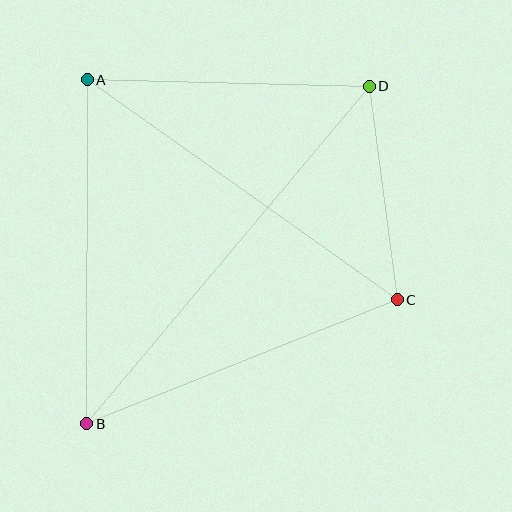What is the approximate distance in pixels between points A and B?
The distance between A and B is approximately 344 pixels.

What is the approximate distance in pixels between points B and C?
The distance between B and C is approximately 334 pixels.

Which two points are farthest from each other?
Points B and D are farthest from each other.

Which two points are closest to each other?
Points C and D are closest to each other.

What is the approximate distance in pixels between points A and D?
The distance between A and D is approximately 282 pixels.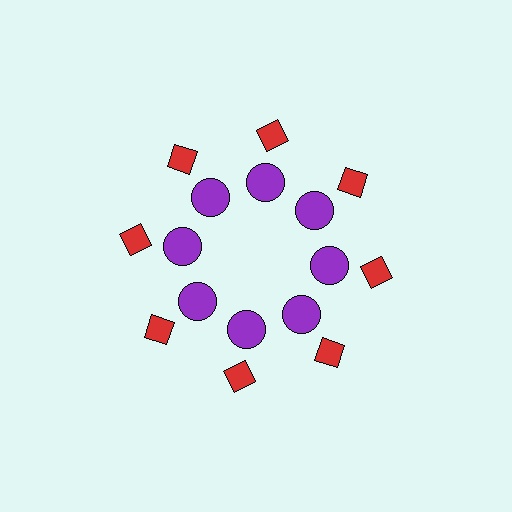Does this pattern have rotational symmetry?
Yes, this pattern has 8-fold rotational symmetry. It looks the same after rotating 45 degrees around the center.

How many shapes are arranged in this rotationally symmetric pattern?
There are 16 shapes, arranged in 8 groups of 2.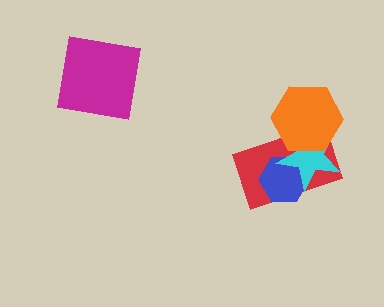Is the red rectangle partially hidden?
Yes, it is partially covered by another shape.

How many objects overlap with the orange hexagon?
2 objects overlap with the orange hexagon.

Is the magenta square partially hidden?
No, no other shape covers it.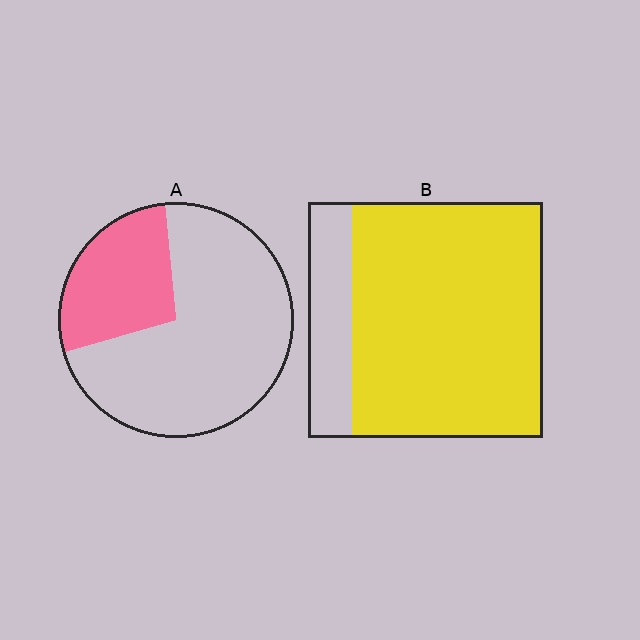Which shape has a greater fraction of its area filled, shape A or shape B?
Shape B.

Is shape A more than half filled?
No.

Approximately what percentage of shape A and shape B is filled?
A is approximately 30% and B is approximately 80%.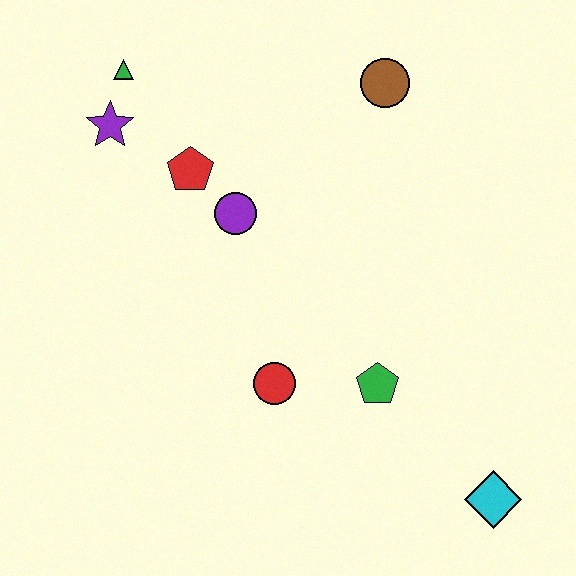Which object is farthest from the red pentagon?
The cyan diamond is farthest from the red pentagon.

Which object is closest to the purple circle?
The red pentagon is closest to the purple circle.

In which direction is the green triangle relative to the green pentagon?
The green triangle is above the green pentagon.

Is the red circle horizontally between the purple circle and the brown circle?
Yes